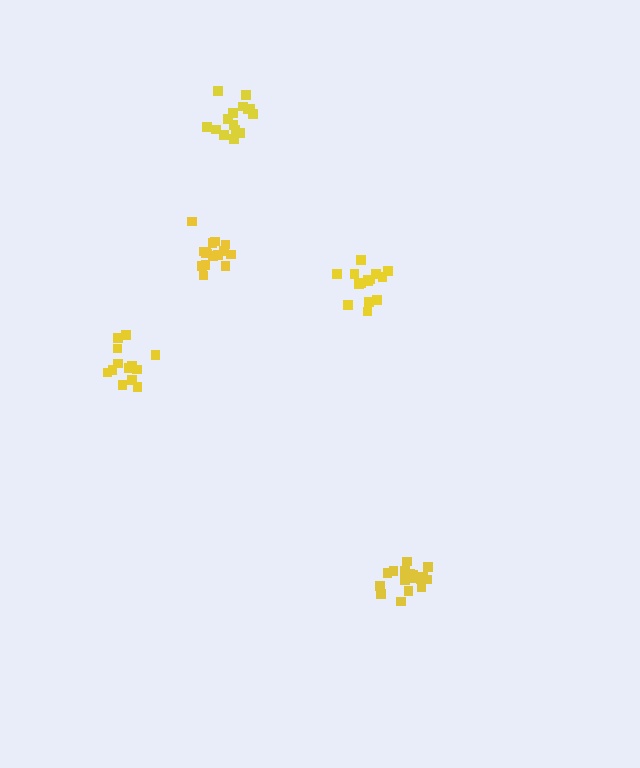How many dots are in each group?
Group 1: 15 dots, Group 2: 13 dots, Group 3: 15 dots, Group 4: 17 dots, Group 5: 16 dots (76 total).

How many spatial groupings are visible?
There are 5 spatial groupings.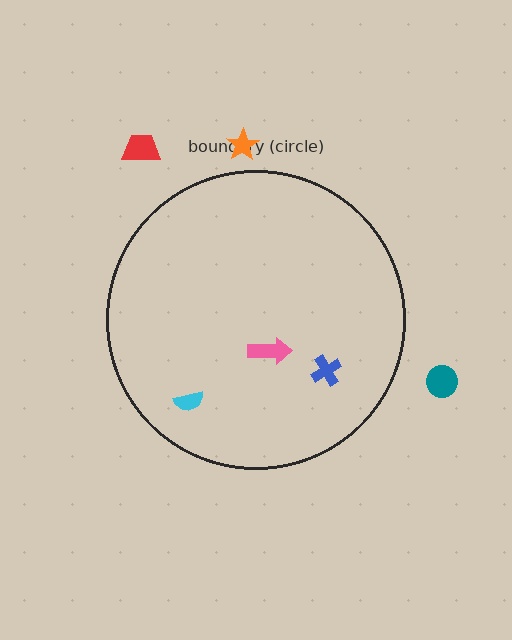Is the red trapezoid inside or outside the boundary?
Outside.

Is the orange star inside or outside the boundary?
Outside.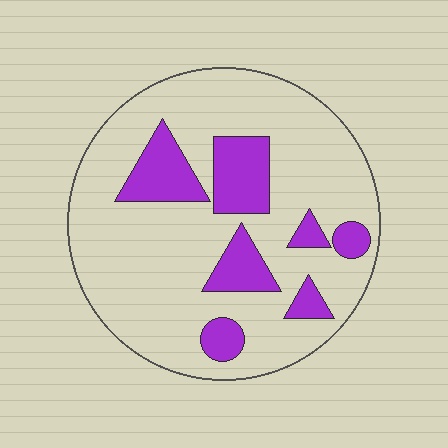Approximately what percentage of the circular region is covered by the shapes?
Approximately 20%.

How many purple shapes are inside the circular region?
7.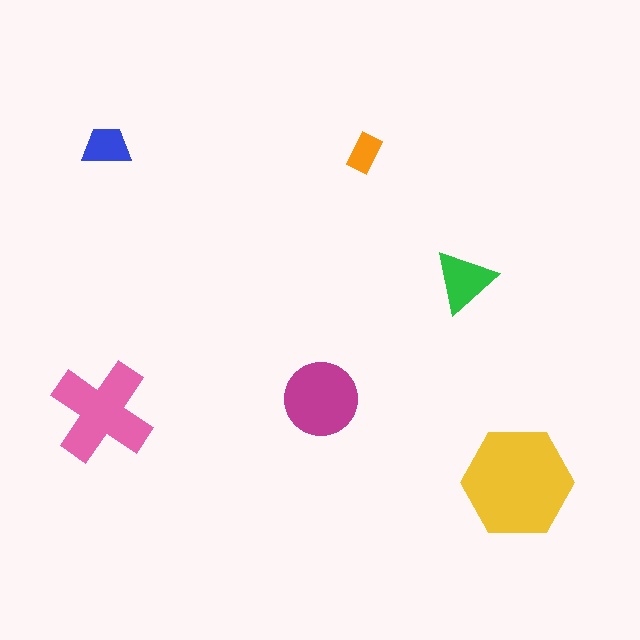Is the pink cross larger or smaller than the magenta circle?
Larger.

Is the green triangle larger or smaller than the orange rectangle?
Larger.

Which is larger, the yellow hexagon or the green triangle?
The yellow hexagon.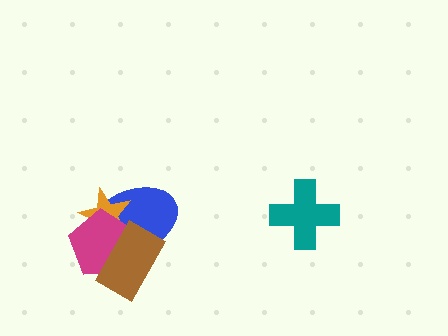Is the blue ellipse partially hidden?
Yes, it is partially covered by another shape.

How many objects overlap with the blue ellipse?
3 objects overlap with the blue ellipse.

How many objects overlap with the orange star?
3 objects overlap with the orange star.